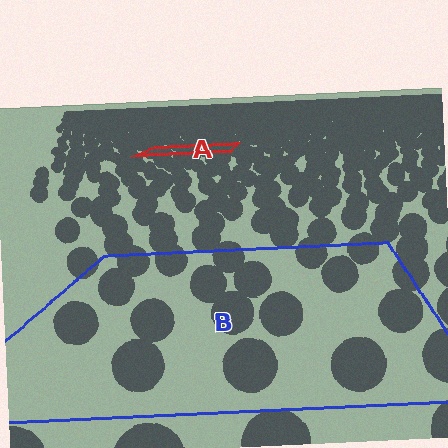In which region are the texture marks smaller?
The texture marks are smaller in region A, because it is farther away.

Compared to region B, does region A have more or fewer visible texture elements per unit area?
Region A has more texture elements per unit area — they are packed more densely because it is farther away.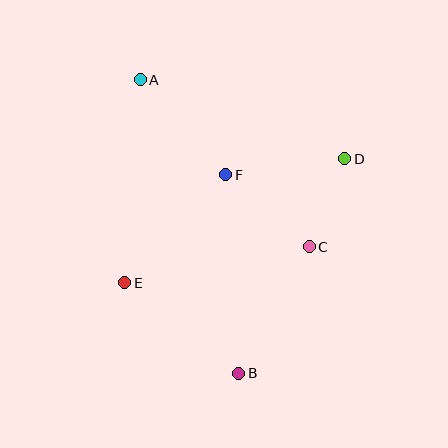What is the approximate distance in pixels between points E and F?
The distance between E and F is approximately 148 pixels.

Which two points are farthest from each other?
Points A and B are farthest from each other.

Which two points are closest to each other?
Points C and D are closest to each other.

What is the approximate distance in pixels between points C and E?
The distance between C and E is approximately 188 pixels.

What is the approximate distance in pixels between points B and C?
The distance between B and C is approximately 145 pixels.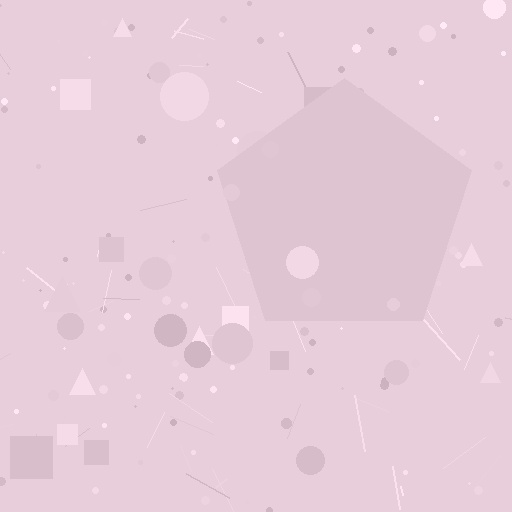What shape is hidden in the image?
A pentagon is hidden in the image.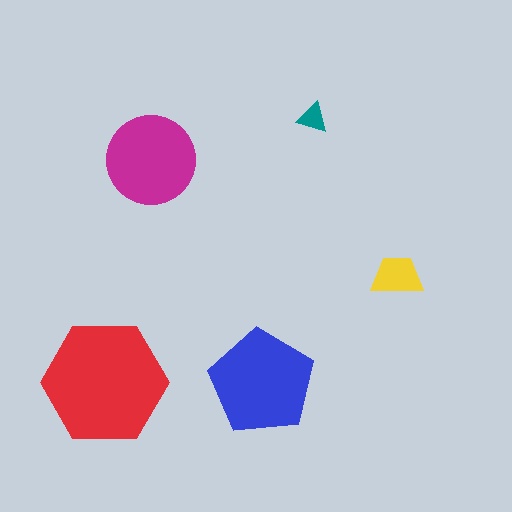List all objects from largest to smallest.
The red hexagon, the blue pentagon, the magenta circle, the yellow trapezoid, the teal triangle.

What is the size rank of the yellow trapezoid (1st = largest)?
4th.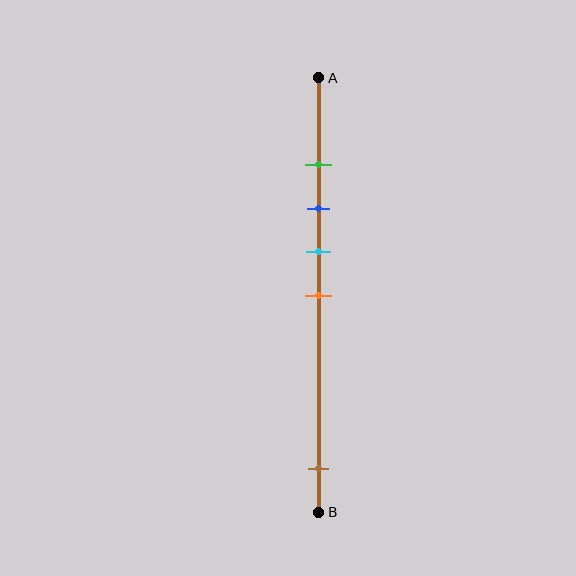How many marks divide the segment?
There are 5 marks dividing the segment.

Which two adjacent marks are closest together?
The green and blue marks are the closest adjacent pair.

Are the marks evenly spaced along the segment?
No, the marks are not evenly spaced.